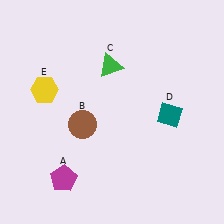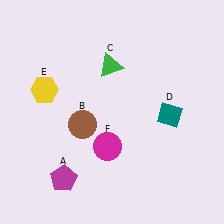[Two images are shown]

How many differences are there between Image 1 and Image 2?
There is 1 difference between the two images.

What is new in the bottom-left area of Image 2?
A magenta circle (F) was added in the bottom-left area of Image 2.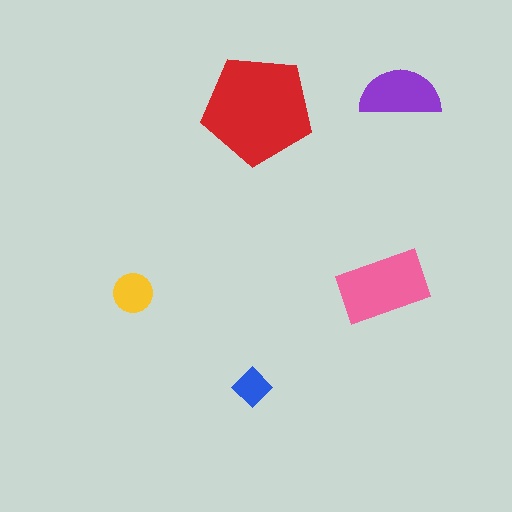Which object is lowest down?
The blue diamond is bottommost.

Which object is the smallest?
The blue diamond.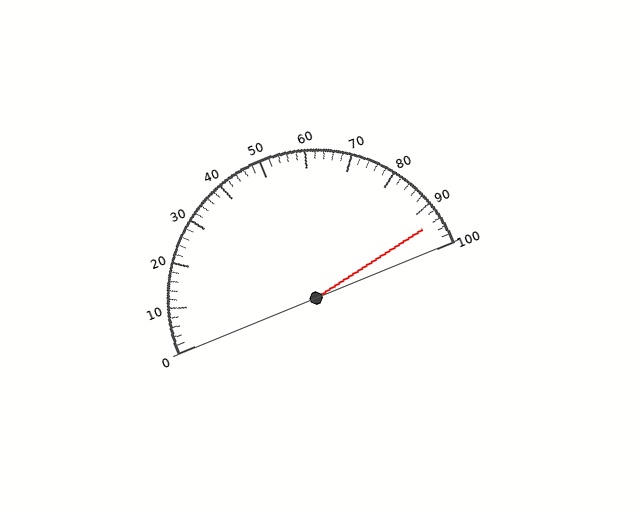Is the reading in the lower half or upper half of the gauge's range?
The reading is in the upper half of the range (0 to 100).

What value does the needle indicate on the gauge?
The needle indicates approximately 94.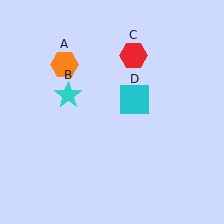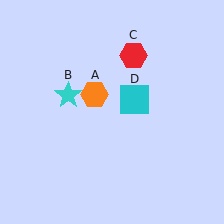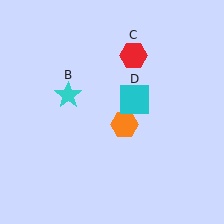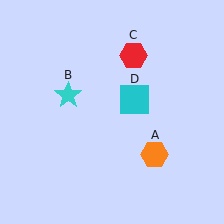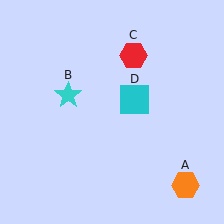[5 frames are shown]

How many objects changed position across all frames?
1 object changed position: orange hexagon (object A).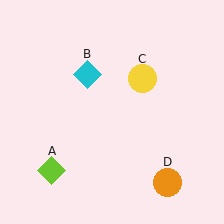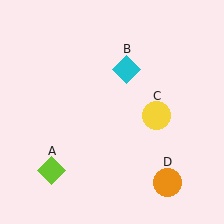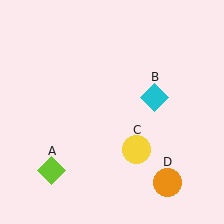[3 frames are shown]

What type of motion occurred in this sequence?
The cyan diamond (object B), yellow circle (object C) rotated clockwise around the center of the scene.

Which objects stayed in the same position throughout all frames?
Lime diamond (object A) and orange circle (object D) remained stationary.